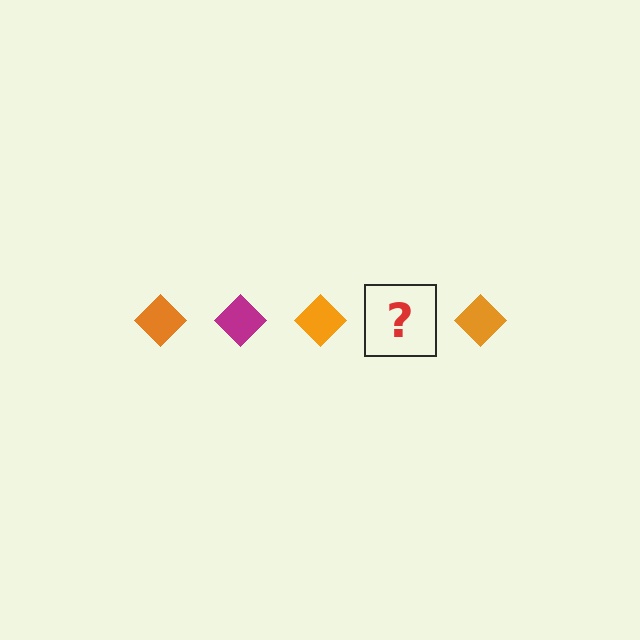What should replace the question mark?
The question mark should be replaced with a magenta diamond.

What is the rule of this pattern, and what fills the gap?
The rule is that the pattern cycles through orange, magenta diamonds. The gap should be filled with a magenta diamond.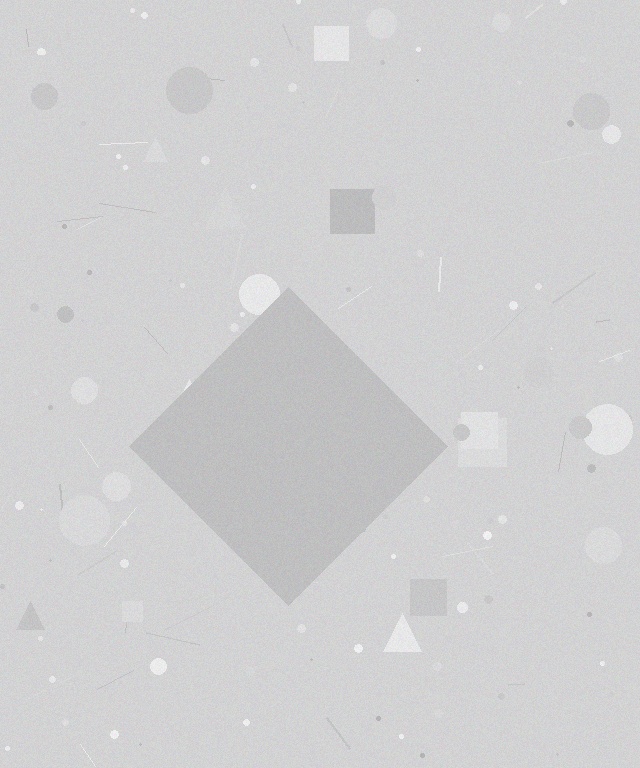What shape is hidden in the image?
A diamond is hidden in the image.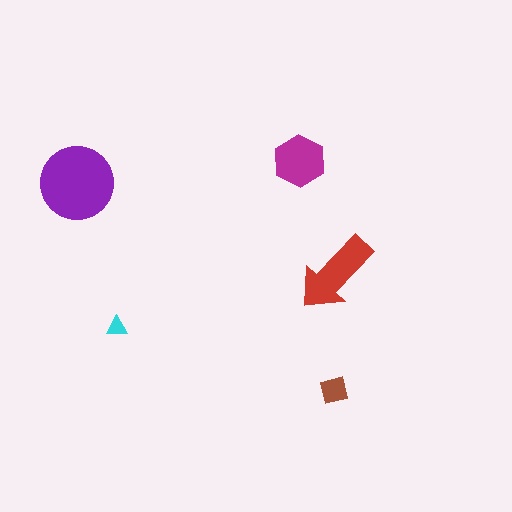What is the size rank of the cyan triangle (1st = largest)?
5th.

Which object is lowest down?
The brown square is bottommost.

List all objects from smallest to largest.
The cyan triangle, the brown square, the magenta hexagon, the red arrow, the purple circle.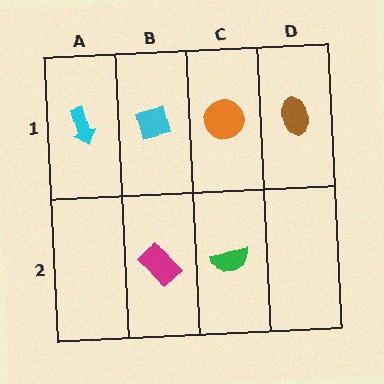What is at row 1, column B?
A cyan diamond.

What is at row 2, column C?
A green semicircle.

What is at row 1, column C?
An orange circle.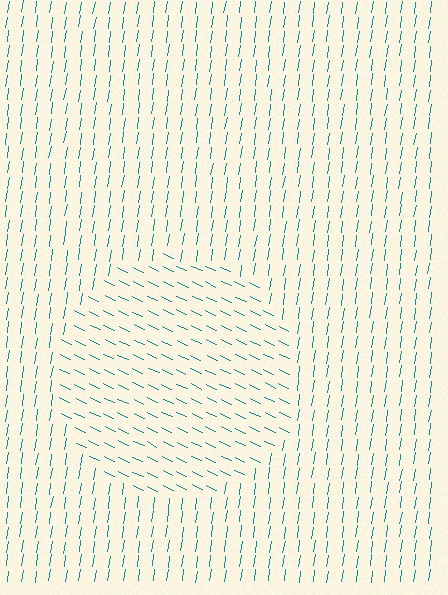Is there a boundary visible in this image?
Yes, there is a texture boundary formed by a change in line orientation.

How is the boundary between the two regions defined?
The boundary is defined purely by a change in line orientation (approximately 73 degrees difference). All lines are the same color and thickness.